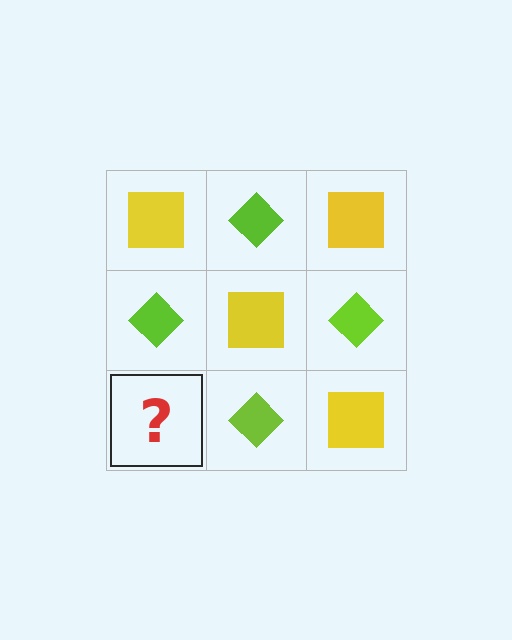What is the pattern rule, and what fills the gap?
The rule is that it alternates yellow square and lime diamond in a checkerboard pattern. The gap should be filled with a yellow square.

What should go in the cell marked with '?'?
The missing cell should contain a yellow square.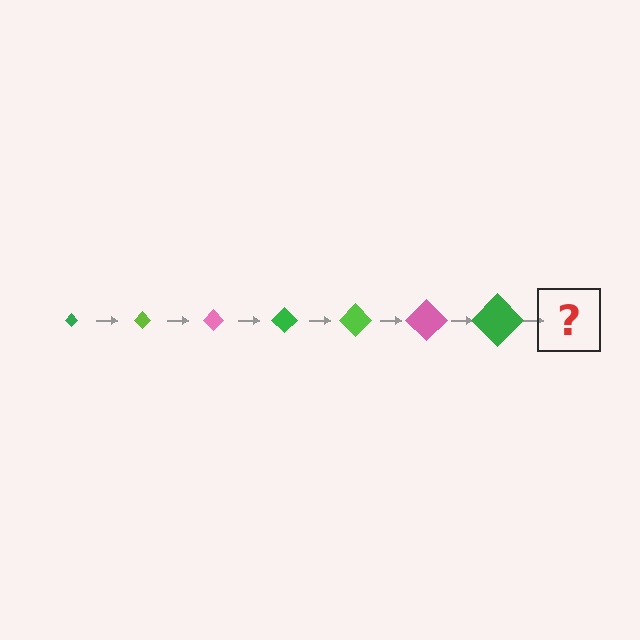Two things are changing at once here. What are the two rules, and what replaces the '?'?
The two rules are that the diamond grows larger each step and the color cycles through green, lime, and pink. The '?' should be a lime diamond, larger than the previous one.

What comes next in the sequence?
The next element should be a lime diamond, larger than the previous one.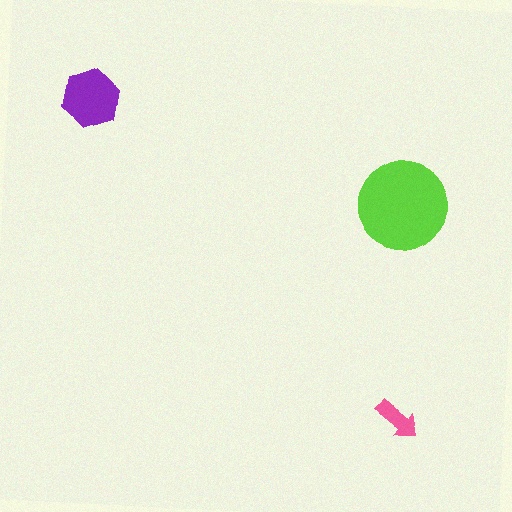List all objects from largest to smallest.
The lime circle, the purple hexagon, the pink arrow.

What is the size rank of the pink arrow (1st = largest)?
3rd.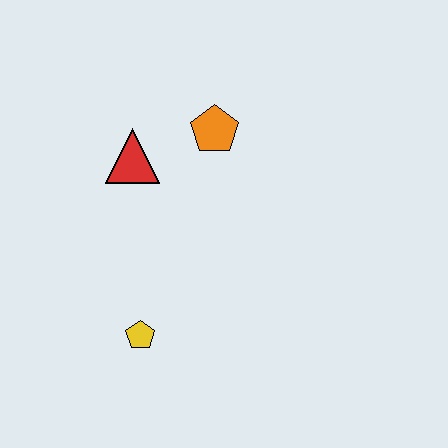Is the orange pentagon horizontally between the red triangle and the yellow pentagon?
No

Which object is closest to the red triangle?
The orange pentagon is closest to the red triangle.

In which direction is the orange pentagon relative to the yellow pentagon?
The orange pentagon is above the yellow pentagon.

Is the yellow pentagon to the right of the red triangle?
Yes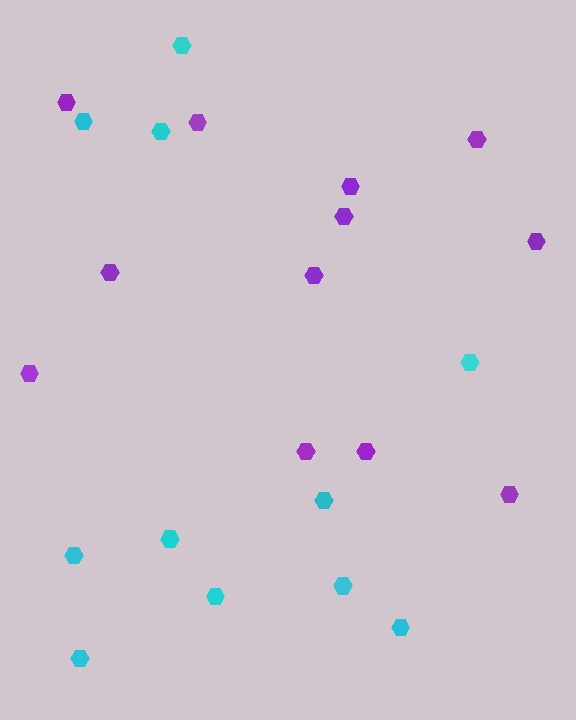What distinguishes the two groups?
There are 2 groups: one group of cyan hexagons (11) and one group of purple hexagons (12).